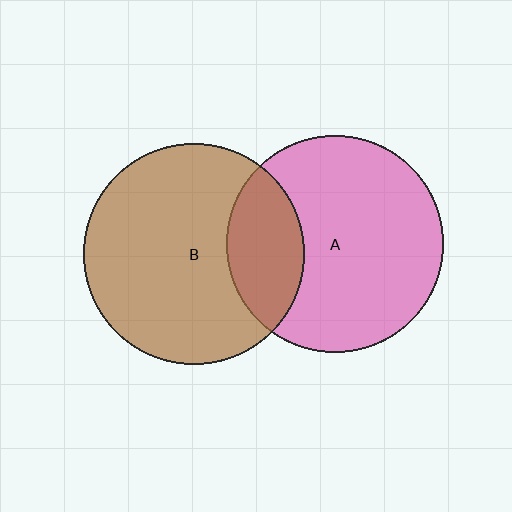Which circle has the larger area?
Circle B (brown).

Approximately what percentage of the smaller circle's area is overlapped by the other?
Approximately 25%.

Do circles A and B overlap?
Yes.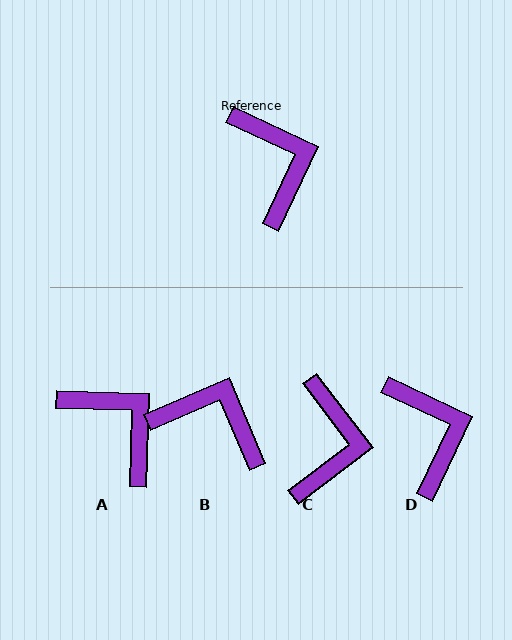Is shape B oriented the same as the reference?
No, it is off by about 48 degrees.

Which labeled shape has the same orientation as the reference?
D.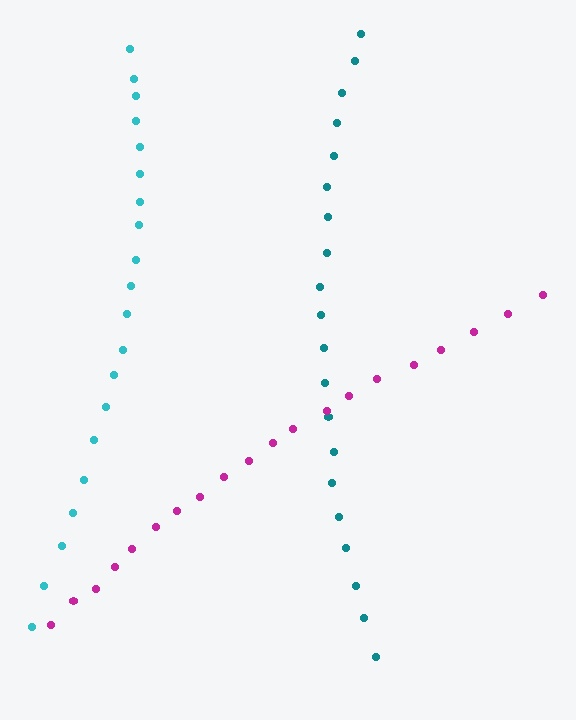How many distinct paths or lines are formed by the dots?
There are 3 distinct paths.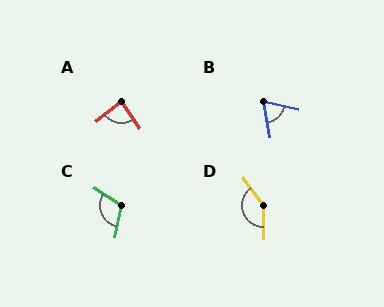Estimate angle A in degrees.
Approximately 87 degrees.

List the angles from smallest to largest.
B (67°), A (87°), C (112°), D (144°).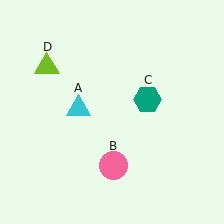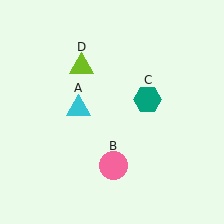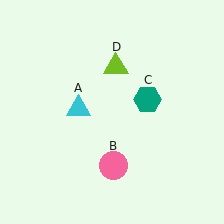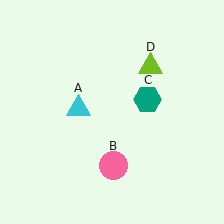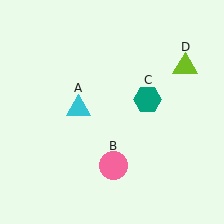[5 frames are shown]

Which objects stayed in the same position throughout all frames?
Cyan triangle (object A) and pink circle (object B) and teal hexagon (object C) remained stationary.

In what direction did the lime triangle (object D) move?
The lime triangle (object D) moved right.